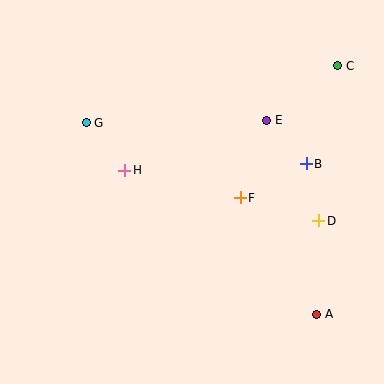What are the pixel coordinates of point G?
Point G is at (86, 123).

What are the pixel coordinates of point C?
Point C is at (338, 66).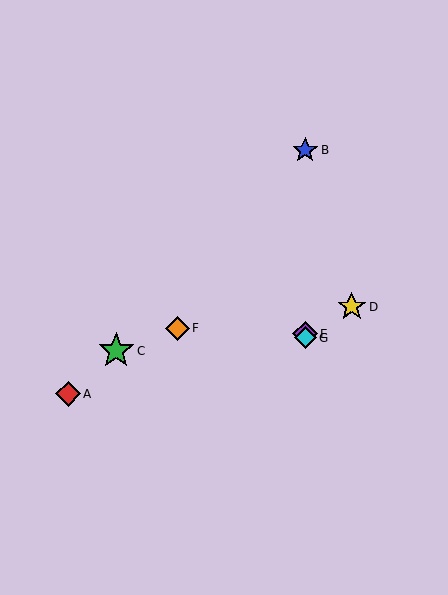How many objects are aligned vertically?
3 objects (B, E, G) are aligned vertically.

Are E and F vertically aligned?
No, E is at x≈305 and F is at x≈177.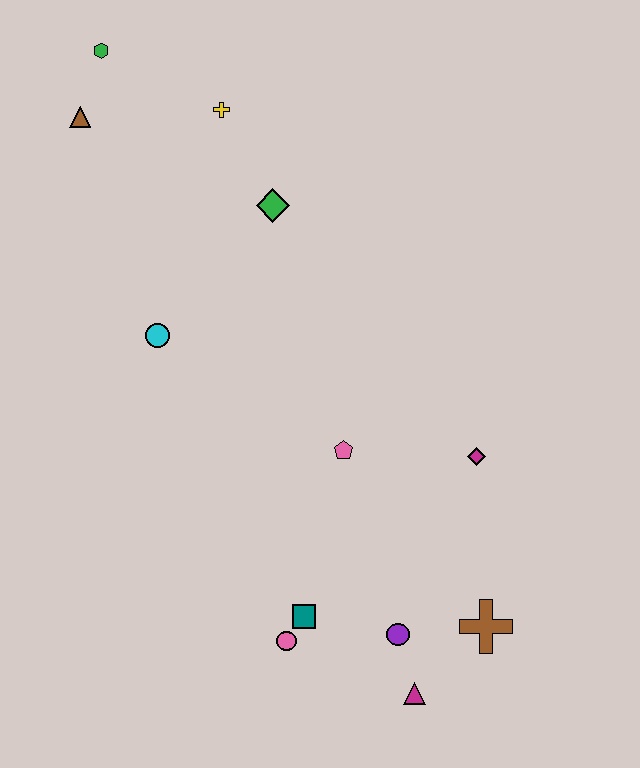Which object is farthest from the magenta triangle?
The green hexagon is farthest from the magenta triangle.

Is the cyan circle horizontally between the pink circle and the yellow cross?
No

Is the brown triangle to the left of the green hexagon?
Yes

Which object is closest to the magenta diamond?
The pink pentagon is closest to the magenta diamond.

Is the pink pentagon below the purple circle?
No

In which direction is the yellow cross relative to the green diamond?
The yellow cross is above the green diamond.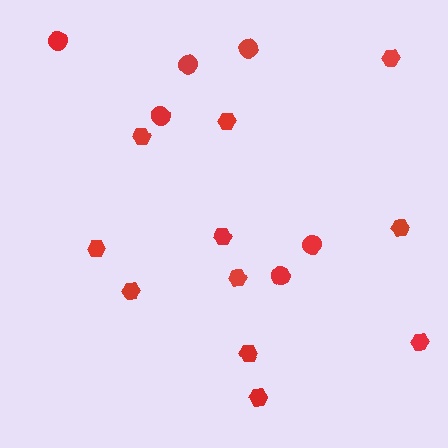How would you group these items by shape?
There are 2 groups: one group of circles (6) and one group of hexagons (11).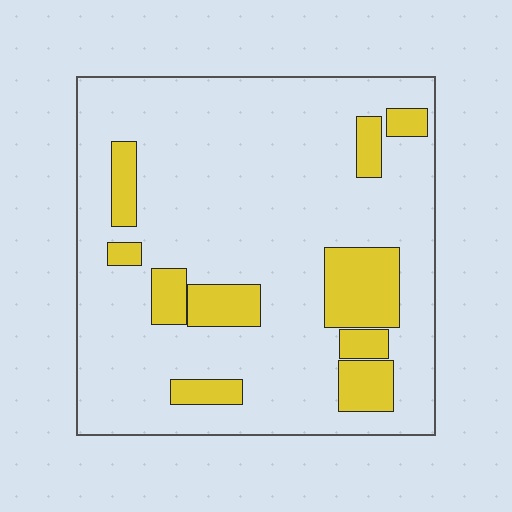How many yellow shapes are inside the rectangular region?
10.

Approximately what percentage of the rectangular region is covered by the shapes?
Approximately 20%.